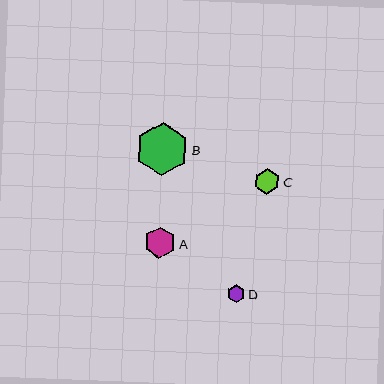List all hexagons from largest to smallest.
From largest to smallest: B, A, C, D.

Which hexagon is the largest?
Hexagon B is the largest with a size of approximately 53 pixels.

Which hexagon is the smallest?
Hexagon D is the smallest with a size of approximately 18 pixels.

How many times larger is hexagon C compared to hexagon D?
Hexagon C is approximately 1.4 times the size of hexagon D.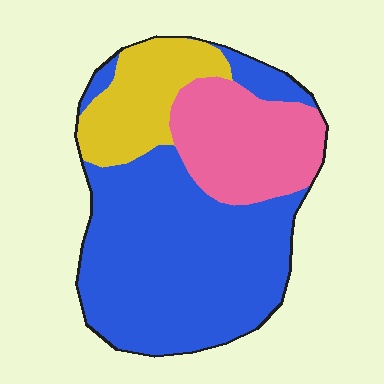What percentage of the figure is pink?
Pink covers 24% of the figure.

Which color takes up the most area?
Blue, at roughly 60%.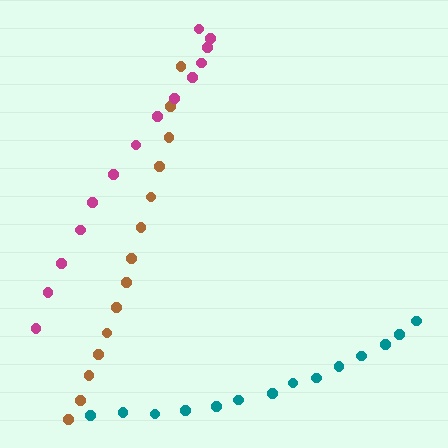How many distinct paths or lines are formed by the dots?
There are 3 distinct paths.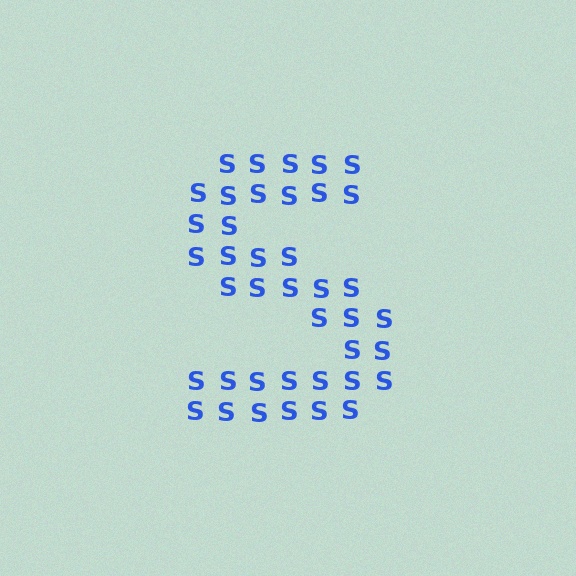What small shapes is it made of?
It is made of small letter S's.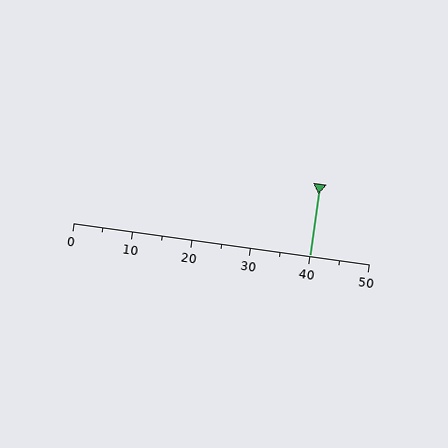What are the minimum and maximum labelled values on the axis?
The axis runs from 0 to 50.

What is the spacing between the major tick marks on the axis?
The major ticks are spaced 10 apart.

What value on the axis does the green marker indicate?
The marker indicates approximately 40.